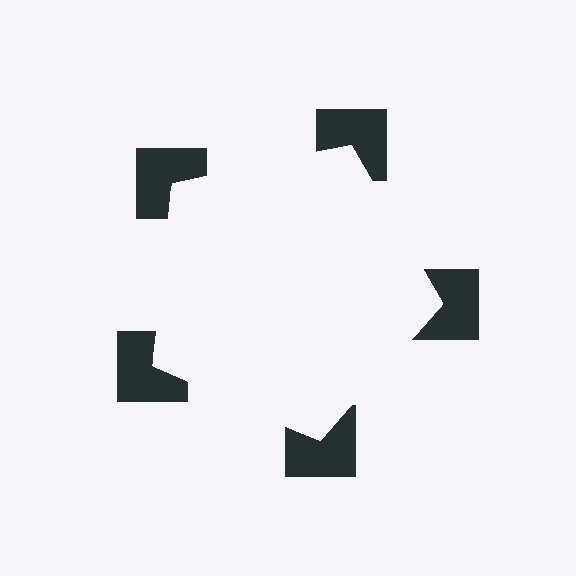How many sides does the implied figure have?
5 sides.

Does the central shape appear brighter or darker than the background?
It typically appears slightly brighter than the background, even though no actual brightness change is drawn.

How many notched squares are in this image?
There are 5 — one at each vertex of the illusory pentagon.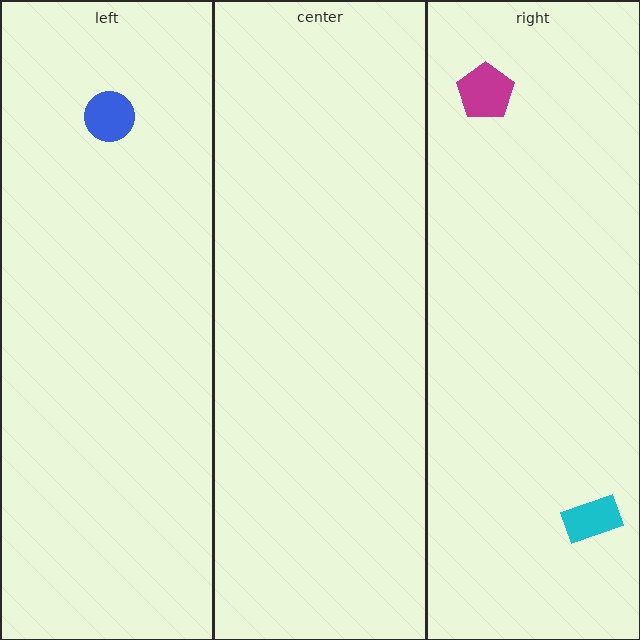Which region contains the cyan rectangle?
The right region.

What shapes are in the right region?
The magenta pentagon, the cyan rectangle.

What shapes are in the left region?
The blue circle.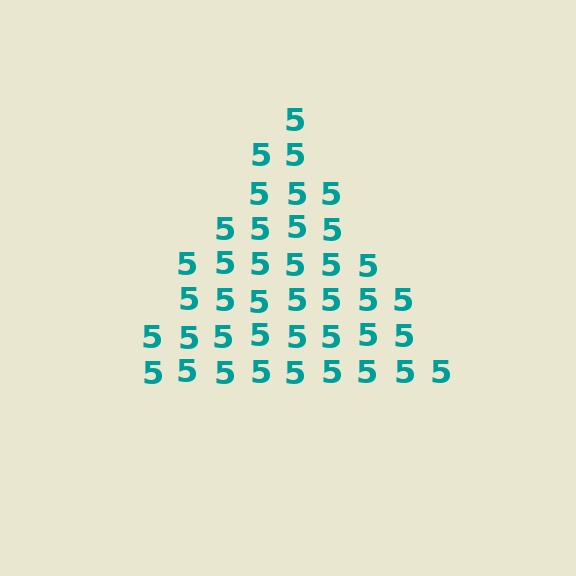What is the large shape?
The large shape is a triangle.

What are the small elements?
The small elements are digit 5's.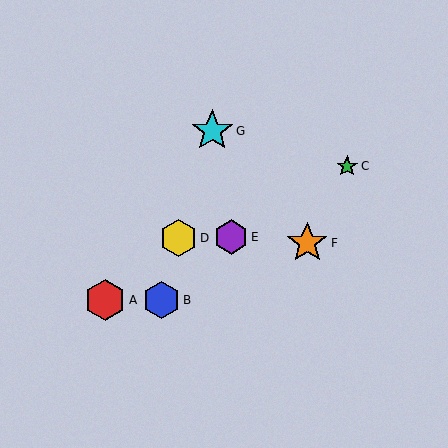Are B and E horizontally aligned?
No, B is at y≈300 and E is at y≈237.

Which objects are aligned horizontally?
Objects A, B are aligned horizontally.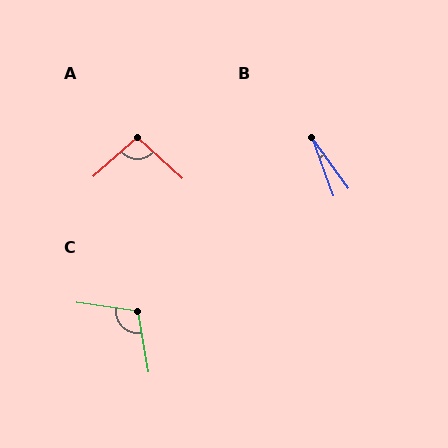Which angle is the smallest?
B, at approximately 15 degrees.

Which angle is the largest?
C, at approximately 108 degrees.